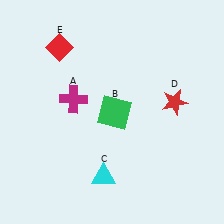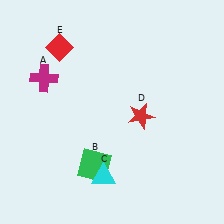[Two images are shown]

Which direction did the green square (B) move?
The green square (B) moved down.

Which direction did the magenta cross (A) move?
The magenta cross (A) moved left.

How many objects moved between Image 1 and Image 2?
3 objects moved between the two images.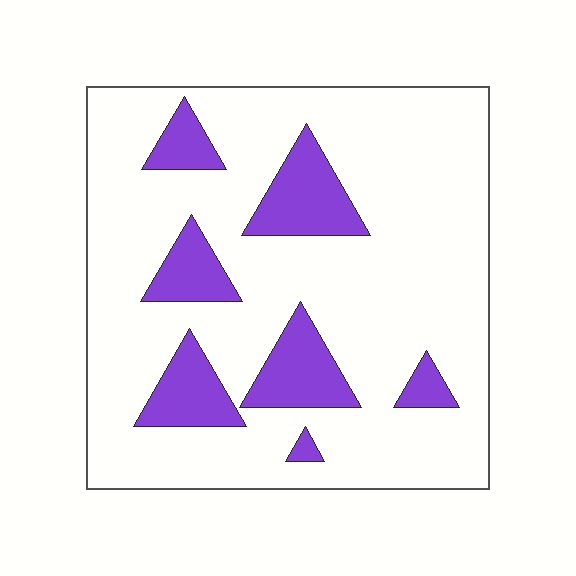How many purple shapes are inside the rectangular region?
7.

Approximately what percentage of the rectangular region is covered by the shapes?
Approximately 20%.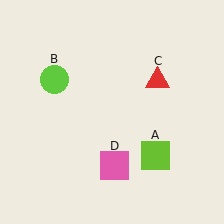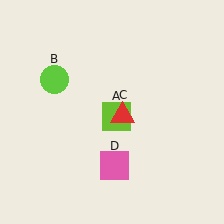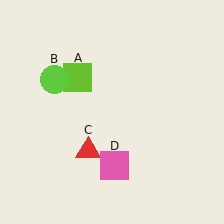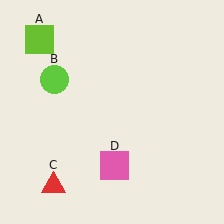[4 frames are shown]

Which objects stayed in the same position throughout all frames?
Lime circle (object B) and pink square (object D) remained stationary.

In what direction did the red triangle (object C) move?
The red triangle (object C) moved down and to the left.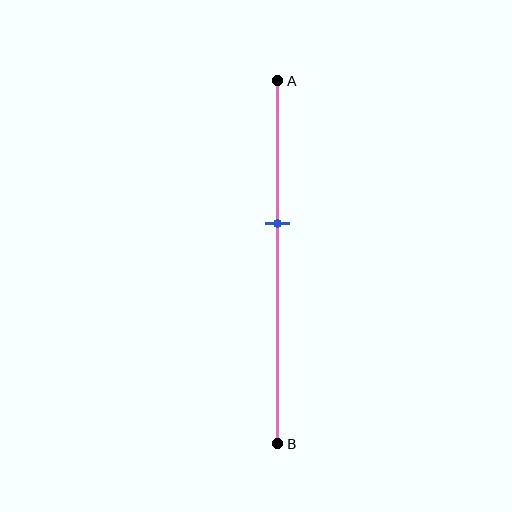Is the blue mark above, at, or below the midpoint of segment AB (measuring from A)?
The blue mark is above the midpoint of segment AB.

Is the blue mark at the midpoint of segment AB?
No, the mark is at about 40% from A, not at the 50% midpoint.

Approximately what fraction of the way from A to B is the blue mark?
The blue mark is approximately 40% of the way from A to B.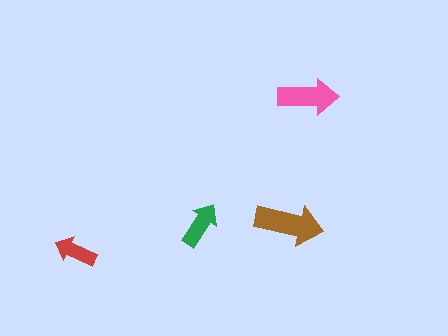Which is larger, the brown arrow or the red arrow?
The brown one.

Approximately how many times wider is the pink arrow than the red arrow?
About 1.5 times wider.